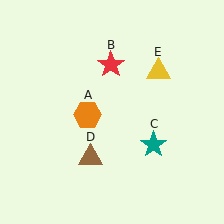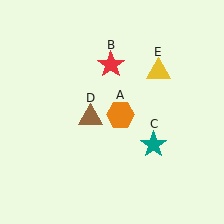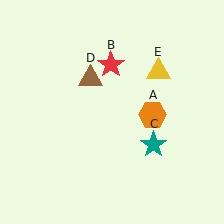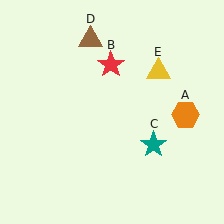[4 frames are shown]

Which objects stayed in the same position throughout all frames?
Red star (object B) and teal star (object C) and yellow triangle (object E) remained stationary.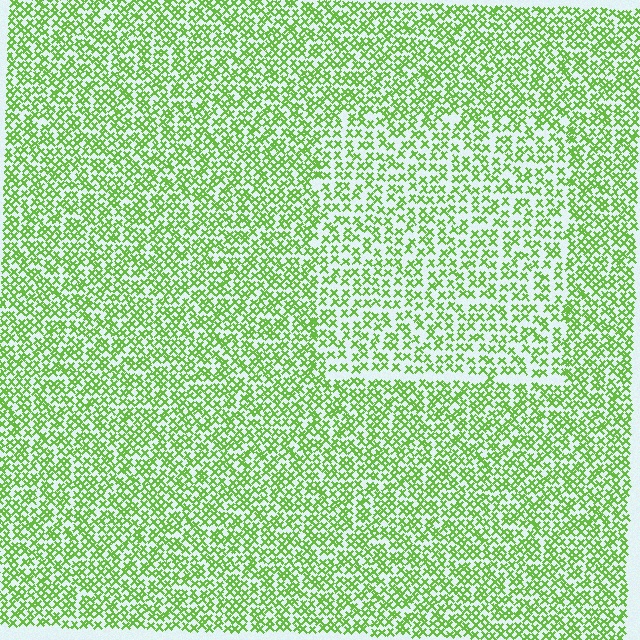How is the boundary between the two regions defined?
The boundary is defined by a change in element density (approximately 1.5x ratio). All elements are the same color, size, and shape.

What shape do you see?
I see a rectangle.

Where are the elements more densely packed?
The elements are more densely packed outside the rectangle boundary.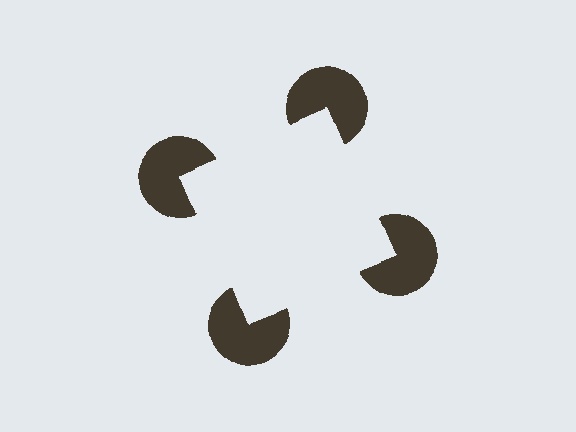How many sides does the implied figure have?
4 sides.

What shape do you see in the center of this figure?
An illusory square — its edges are inferred from the aligned wedge cuts in the pac-man discs, not physically drawn.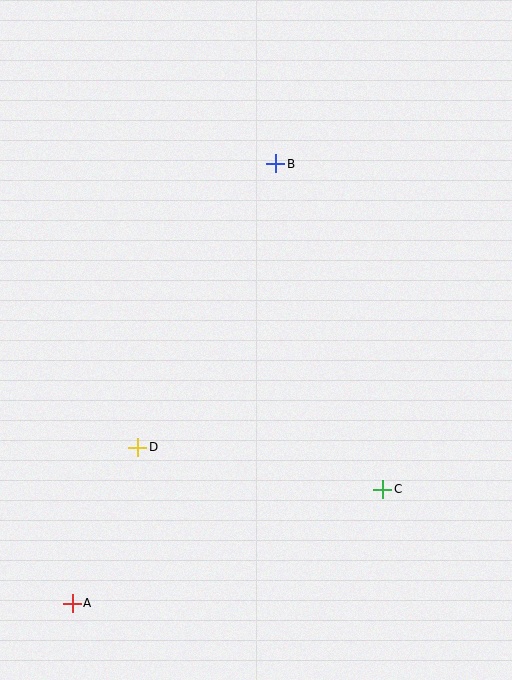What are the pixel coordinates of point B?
Point B is at (276, 164).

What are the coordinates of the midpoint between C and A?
The midpoint between C and A is at (227, 546).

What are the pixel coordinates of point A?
Point A is at (72, 603).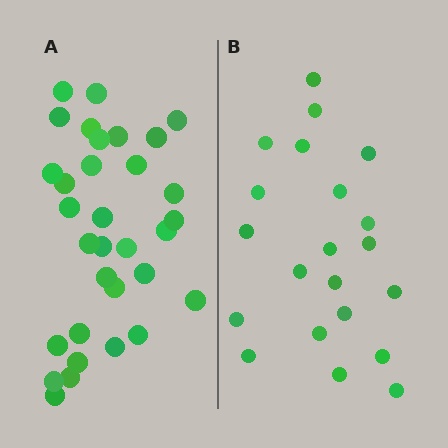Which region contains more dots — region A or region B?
Region A (the left region) has more dots.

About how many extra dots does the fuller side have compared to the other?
Region A has roughly 12 or so more dots than region B.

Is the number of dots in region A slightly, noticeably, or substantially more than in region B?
Region A has substantially more. The ratio is roughly 1.5 to 1.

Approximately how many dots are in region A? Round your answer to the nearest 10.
About 30 dots. (The exact count is 32, which rounds to 30.)